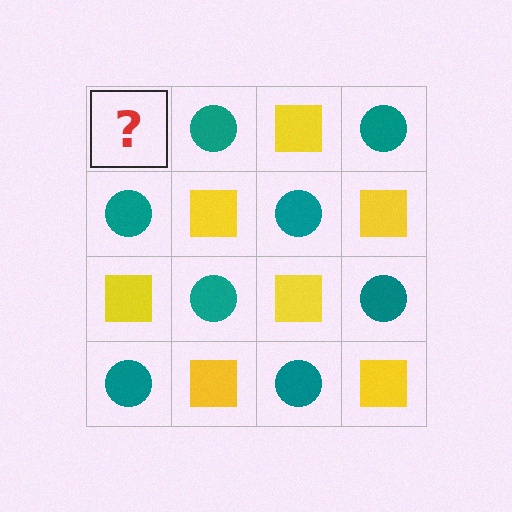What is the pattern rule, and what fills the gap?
The rule is that it alternates yellow square and teal circle in a checkerboard pattern. The gap should be filled with a yellow square.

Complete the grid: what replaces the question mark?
The question mark should be replaced with a yellow square.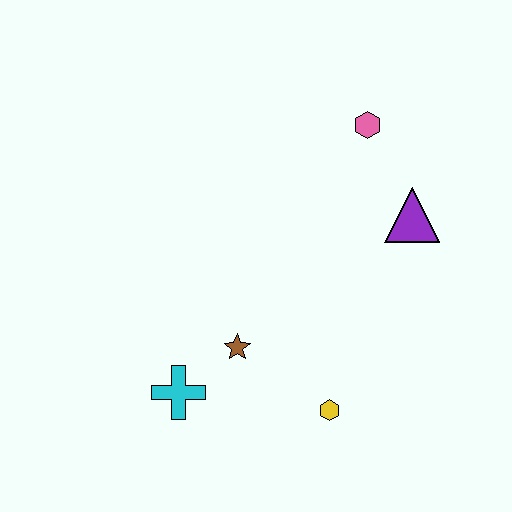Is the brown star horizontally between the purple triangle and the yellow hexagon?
No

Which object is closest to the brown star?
The cyan cross is closest to the brown star.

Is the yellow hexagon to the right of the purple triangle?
No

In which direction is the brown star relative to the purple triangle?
The brown star is to the left of the purple triangle.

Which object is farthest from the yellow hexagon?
The pink hexagon is farthest from the yellow hexagon.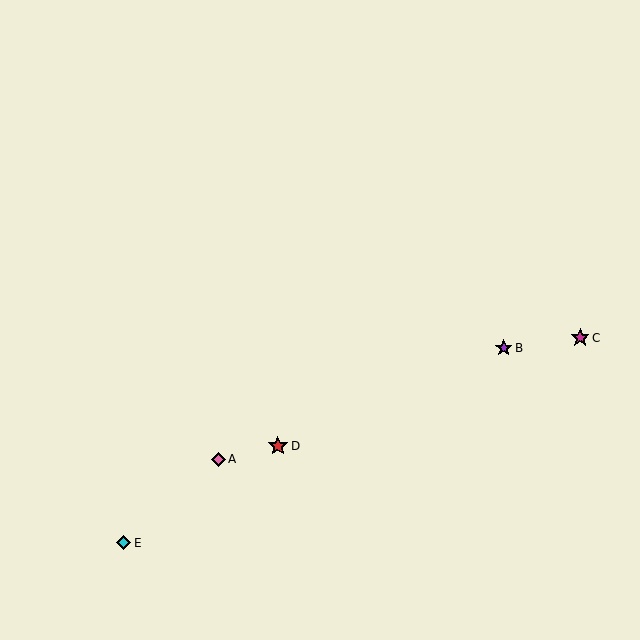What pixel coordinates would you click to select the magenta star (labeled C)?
Click at (580, 338) to select the magenta star C.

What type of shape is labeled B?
Shape B is a purple star.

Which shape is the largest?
The red star (labeled D) is the largest.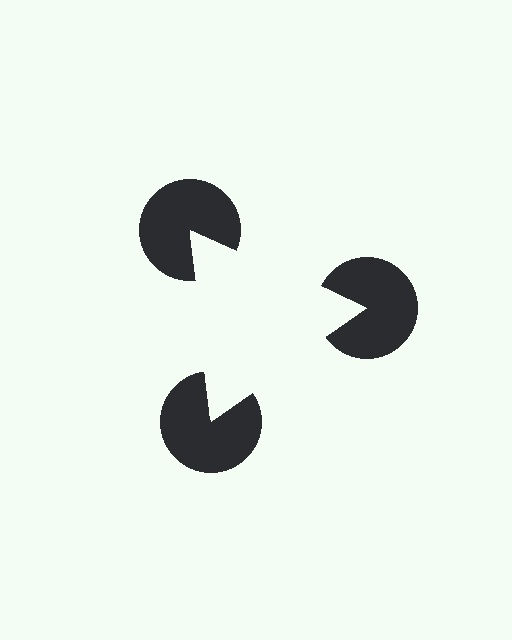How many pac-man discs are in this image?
There are 3 — one at each vertex of the illusory triangle.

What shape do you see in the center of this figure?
An illusory triangle — its edges are inferred from the aligned wedge cuts in the pac-man discs, not physically drawn.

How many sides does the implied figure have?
3 sides.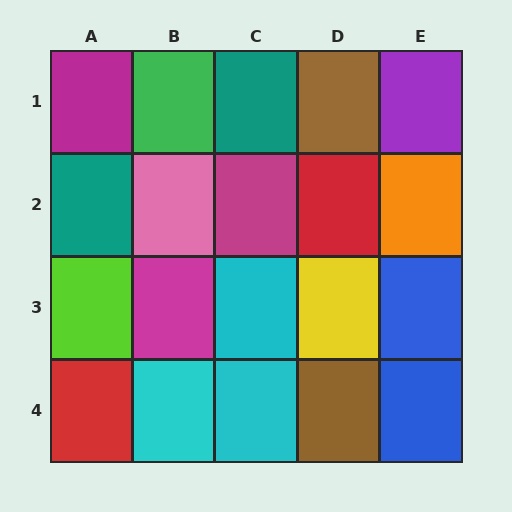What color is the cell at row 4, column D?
Brown.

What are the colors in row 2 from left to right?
Teal, pink, magenta, red, orange.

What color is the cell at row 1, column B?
Green.